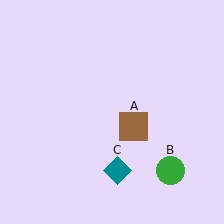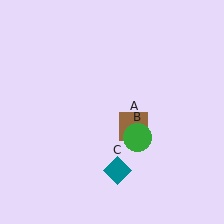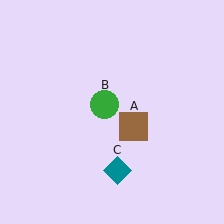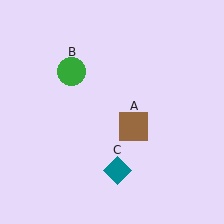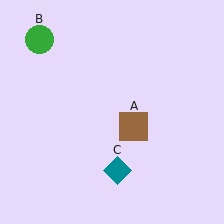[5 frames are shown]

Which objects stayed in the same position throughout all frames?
Brown square (object A) and teal diamond (object C) remained stationary.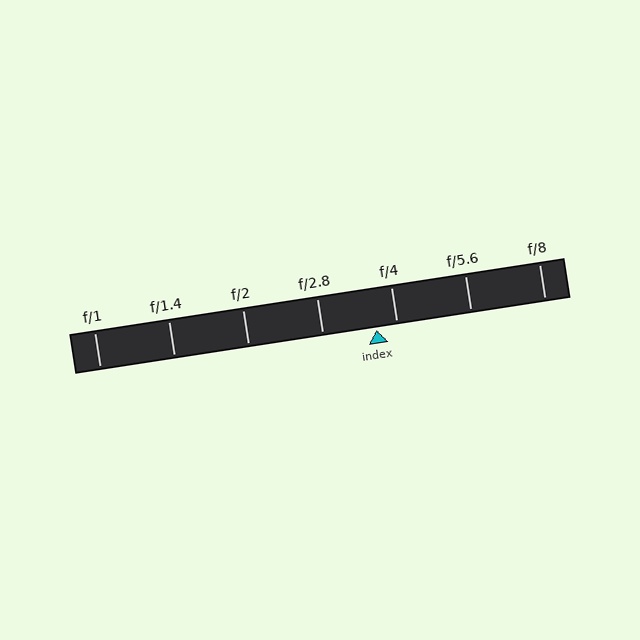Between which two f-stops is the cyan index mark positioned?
The index mark is between f/2.8 and f/4.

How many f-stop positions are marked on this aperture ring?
There are 7 f-stop positions marked.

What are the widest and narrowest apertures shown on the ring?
The widest aperture shown is f/1 and the narrowest is f/8.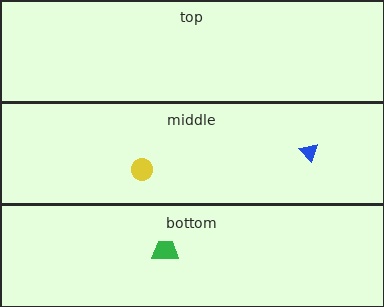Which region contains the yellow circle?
The middle region.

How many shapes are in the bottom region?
1.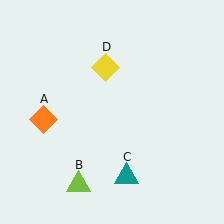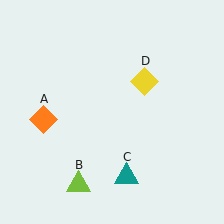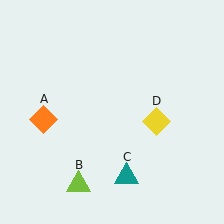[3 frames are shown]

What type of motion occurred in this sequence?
The yellow diamond (object D) rotated clockwise around the center of the scene.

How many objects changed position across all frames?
1 object changed position: yellow diamond (object D).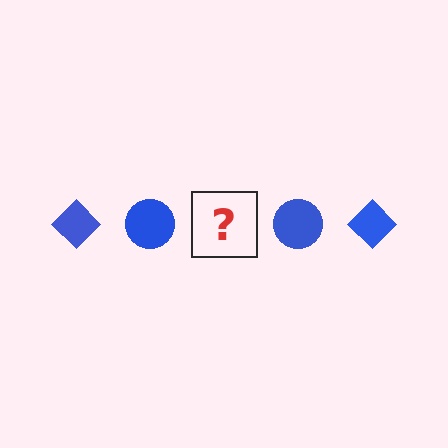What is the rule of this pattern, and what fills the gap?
The rule is that the pattern cycles through diamond, circle shapes in blue. The gap should be filled with a blue diamond.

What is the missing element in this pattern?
The missing element is a blue diamond.